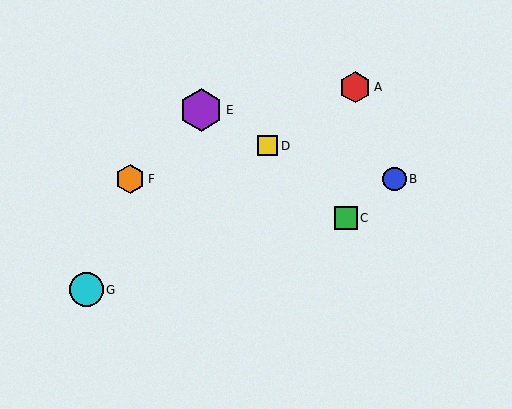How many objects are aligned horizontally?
2 objects (B, F) are aligned horizontally.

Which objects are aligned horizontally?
Objects B, F are aligned horizontally.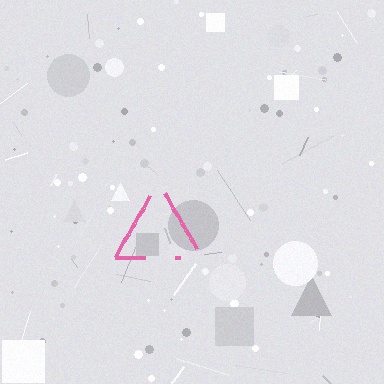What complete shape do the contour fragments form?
The contour fragments form a triangle.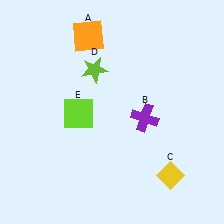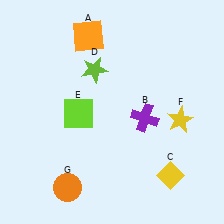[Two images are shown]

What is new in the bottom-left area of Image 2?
An orange circle (G) was added in the bottom-left area of Image 2.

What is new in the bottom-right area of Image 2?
A yellow star (F) was added in the bottom-right area of Image 2.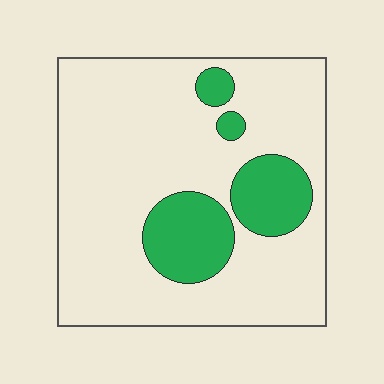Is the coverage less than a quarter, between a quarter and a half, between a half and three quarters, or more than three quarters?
Less than a quarter.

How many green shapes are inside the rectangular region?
4.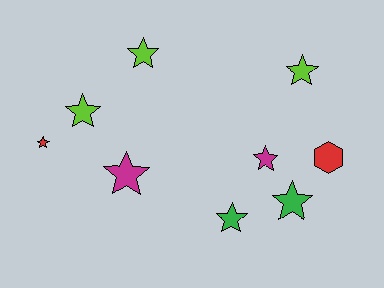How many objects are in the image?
There are 9 objects.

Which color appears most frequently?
Lime, with 3 objects.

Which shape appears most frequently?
Star, with 8 objects.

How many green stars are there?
There are 2 green stars.